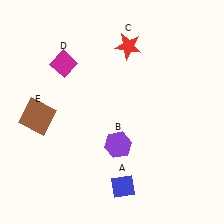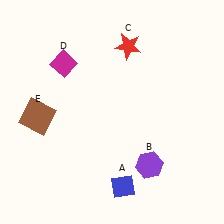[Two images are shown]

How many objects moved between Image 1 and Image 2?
1 object moved between the two images.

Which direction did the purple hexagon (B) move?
The purple hexagon (B) moved right.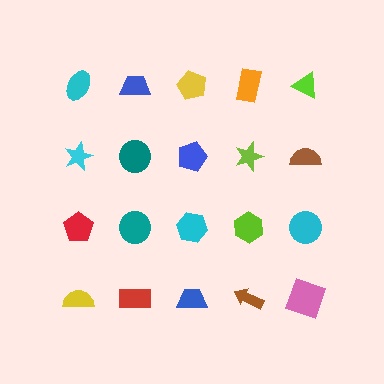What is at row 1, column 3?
A yellow pentagon.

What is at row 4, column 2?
A red rectangle.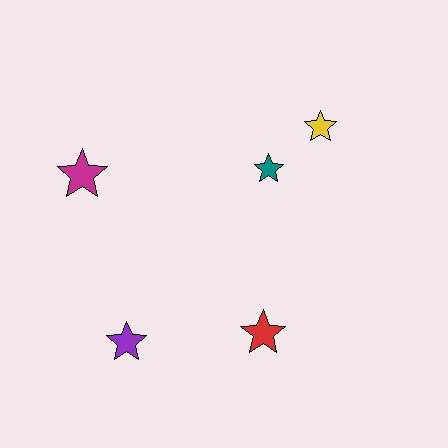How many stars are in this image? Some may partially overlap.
There are 5 stars.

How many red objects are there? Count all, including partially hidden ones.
There is 1 red object.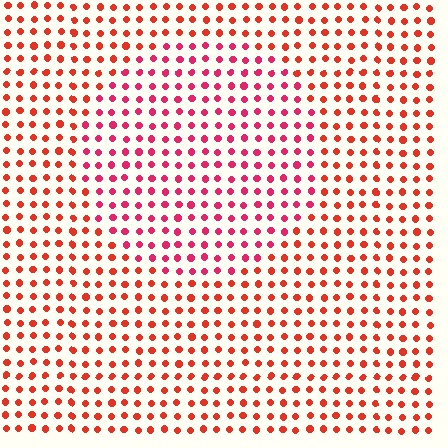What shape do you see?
I see a circle.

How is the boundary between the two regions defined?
The boundary is defined purely by a slight shift in hue (about 27 degrees). Spacing, size, and orientation are identical on both sides.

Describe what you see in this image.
The image is filled with small red elements in a uniform arrangement. A circle-shaped region is visible where the elements are tinted to a slightly different hue, forming a subtle color boundary.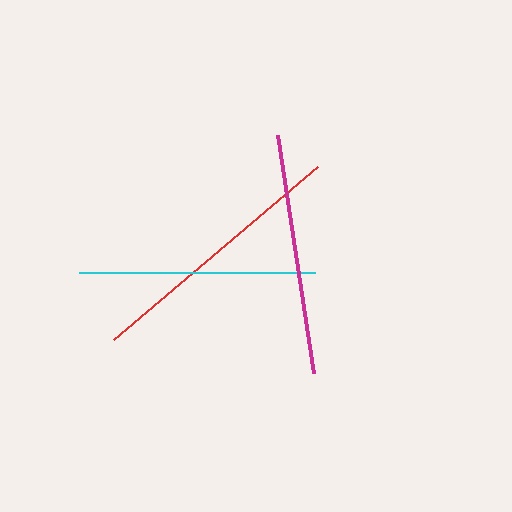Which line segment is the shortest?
The cyan line is the shortest at approximately 236 pixels.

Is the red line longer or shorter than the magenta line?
The red line is longer than the magenta line.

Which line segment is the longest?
The red line is the longest at approximately 268 pixels.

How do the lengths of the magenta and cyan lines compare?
The magenta and cyan lines are approximately the same length.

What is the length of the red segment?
The red segment is approximately 268 pixels long.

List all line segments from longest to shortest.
From longest to shortest: red, magenta, cyan.